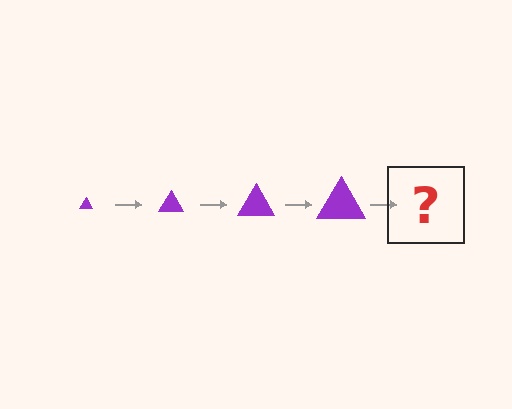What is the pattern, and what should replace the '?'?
The pattern is that the triangle gets progressively larger each step. The '?' should be a purple triangle, larger than the previous one.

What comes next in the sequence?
The next element should be a purple triangle, larger than the previous one.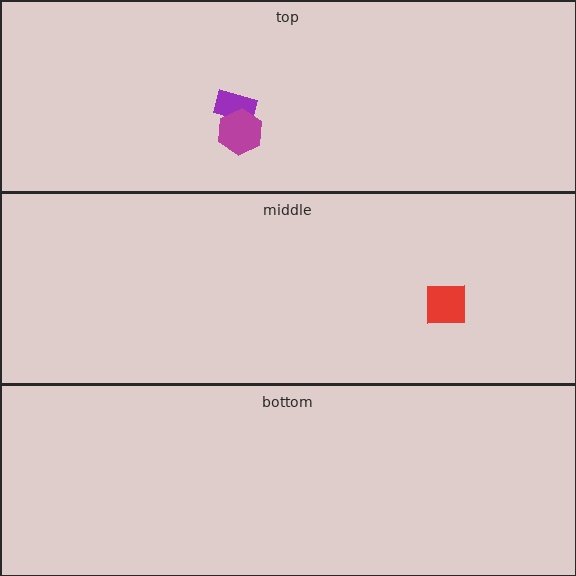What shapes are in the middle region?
The red square.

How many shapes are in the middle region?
1.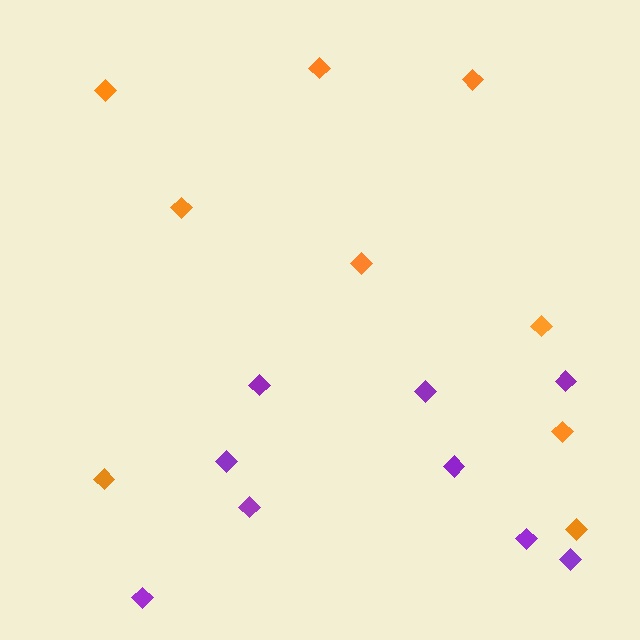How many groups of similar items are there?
There are 2 groups: one group of orange diamonds (9) and one group of purple diamonds (9).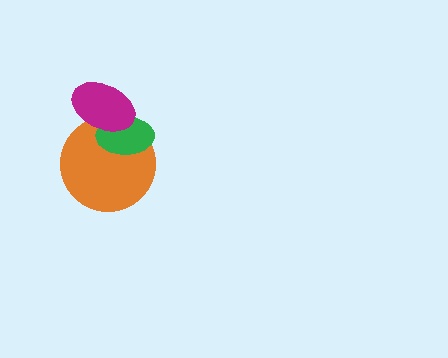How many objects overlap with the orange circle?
2 objects overlap with the orange circle.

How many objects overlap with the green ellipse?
2 objects overlap with the green ellipse.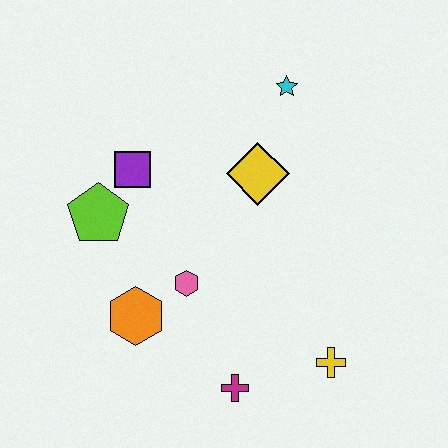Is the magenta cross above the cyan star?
No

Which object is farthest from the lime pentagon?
The yellow cross is farthest from the lime pentagon.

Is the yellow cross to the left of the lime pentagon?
No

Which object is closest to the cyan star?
The yellow diamond is closest to the cyan star.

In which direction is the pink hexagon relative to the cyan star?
The pink hexagon is below the cyan star.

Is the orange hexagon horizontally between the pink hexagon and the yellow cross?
No